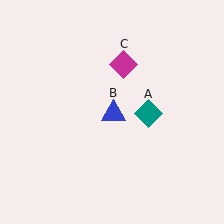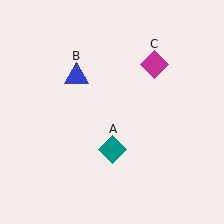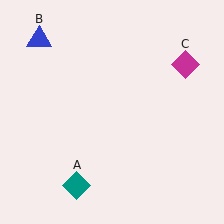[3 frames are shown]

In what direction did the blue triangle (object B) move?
The blue triangle (object B) moved up and to the left.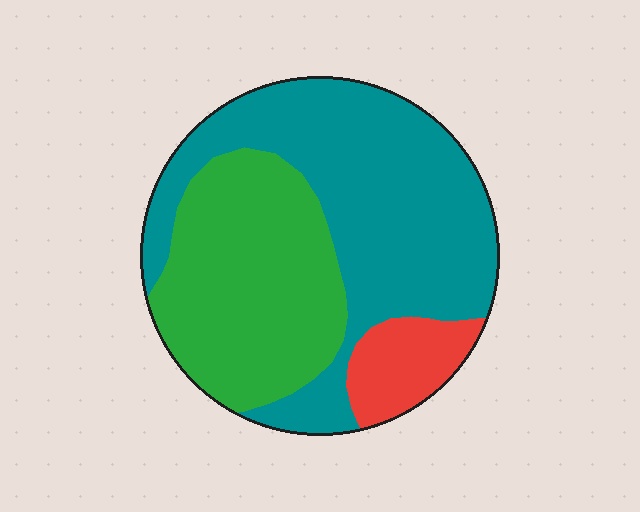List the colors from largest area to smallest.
From largest to smallest: teal, green, red.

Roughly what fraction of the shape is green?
Green covers 38% of the shape.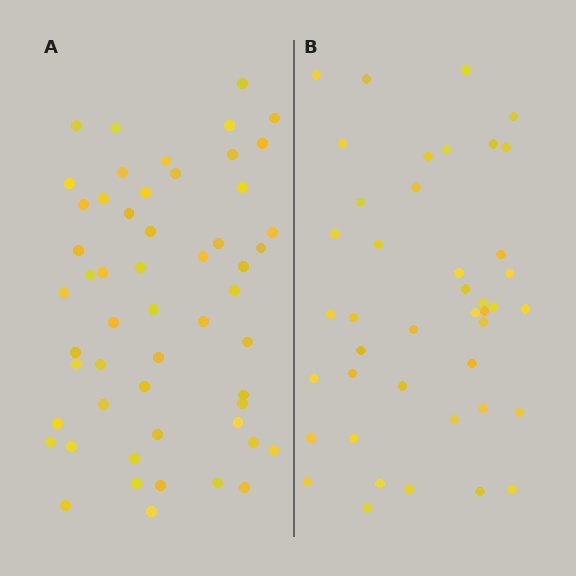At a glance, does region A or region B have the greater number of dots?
Region A (the left region) has more dots.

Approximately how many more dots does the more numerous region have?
Region A has roughly 12 or so more dots than region B.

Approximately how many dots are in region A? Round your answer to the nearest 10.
About 50 dots. (The exact count is 54, which rounds to 50.)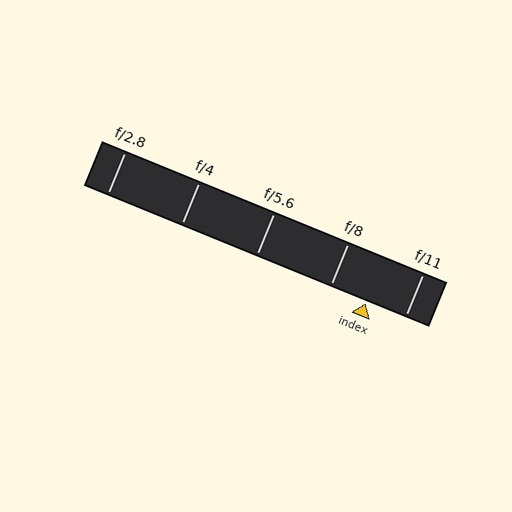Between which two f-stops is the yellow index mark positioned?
The index mark is between f/8 and f/11.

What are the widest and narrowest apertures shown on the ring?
The widest aperture shown is f/2.8 and the narrowest is f/11.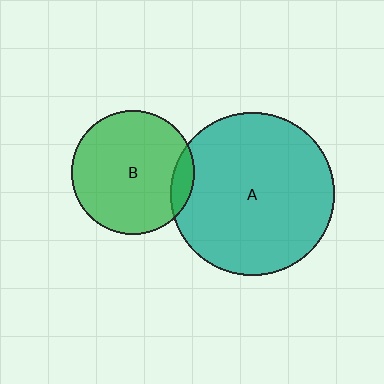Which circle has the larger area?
Circle A (teal).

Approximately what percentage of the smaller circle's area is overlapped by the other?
Approximately 10%.